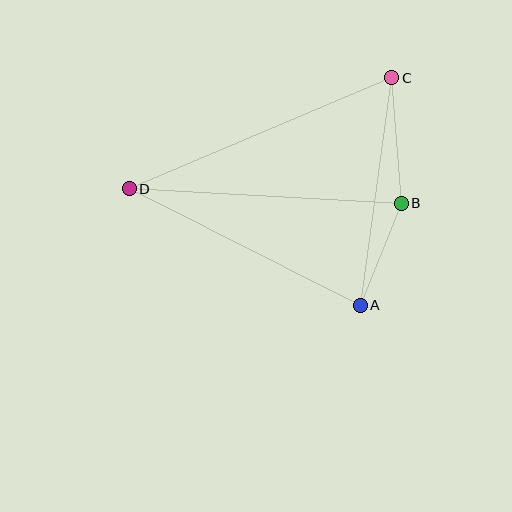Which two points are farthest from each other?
Points C and D are farthest from each other.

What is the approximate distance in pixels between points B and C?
The distance between B and C is approximately 126 pixels.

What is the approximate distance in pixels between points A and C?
The distance between A and C is approximately 230 pixels.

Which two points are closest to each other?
Points A and B are closest to each other.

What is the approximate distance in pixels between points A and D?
The distance between A and D is approximately 259 pixels.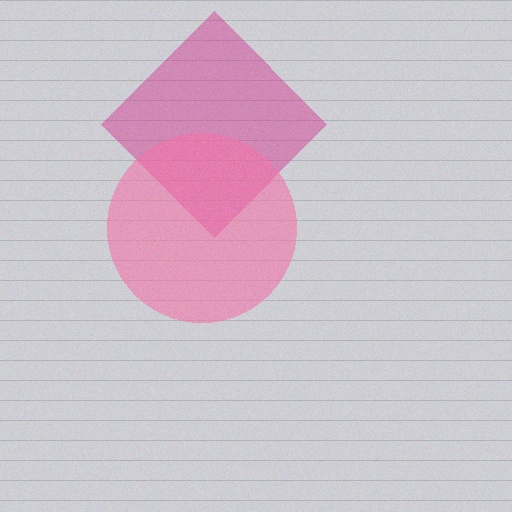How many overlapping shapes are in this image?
There are 2 overlapping shapes in the image.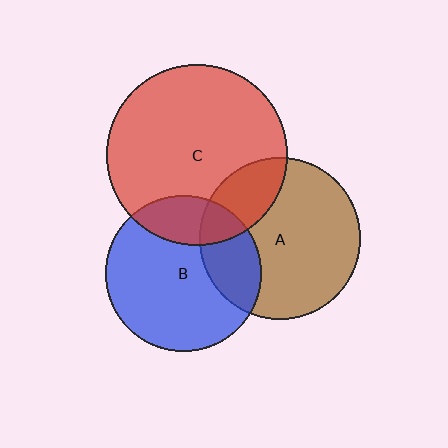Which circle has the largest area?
Circle C (red).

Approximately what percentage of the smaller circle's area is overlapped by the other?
Approximately 25%.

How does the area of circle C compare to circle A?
Approximately 1.2 times.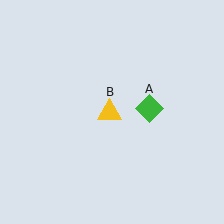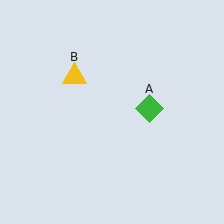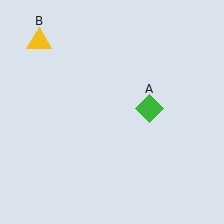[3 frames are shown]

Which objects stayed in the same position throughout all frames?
Green diamond (object A) remained stationary.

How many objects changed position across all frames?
1 object changed position: yellow triangle (object B).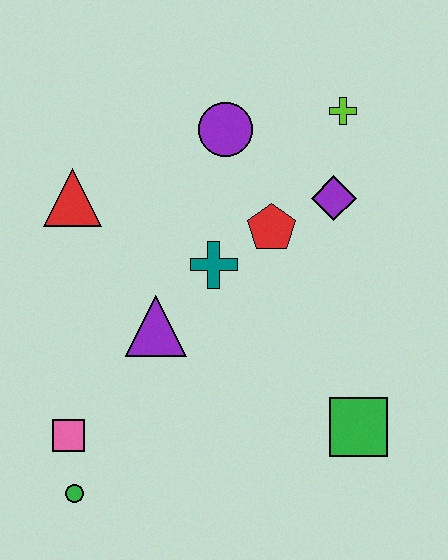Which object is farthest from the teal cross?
The green circle is farthest from the teal cross.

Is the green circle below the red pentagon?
Yes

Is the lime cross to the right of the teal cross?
Yes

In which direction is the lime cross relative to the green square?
The lime cross is above the green square.